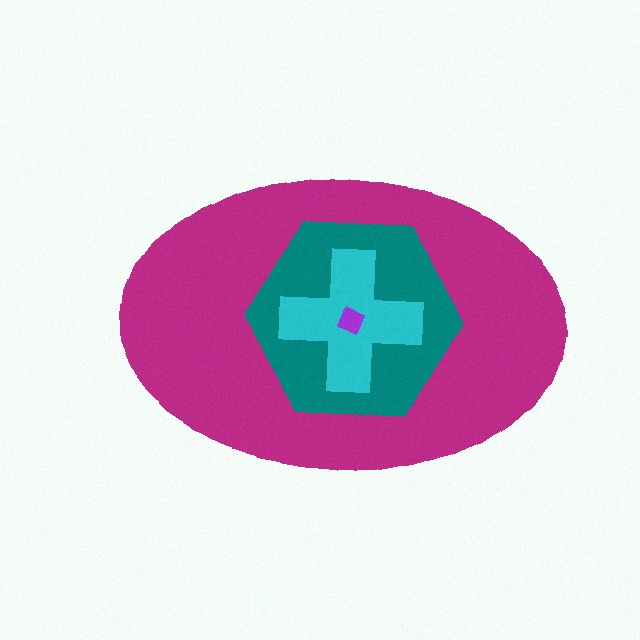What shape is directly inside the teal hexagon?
The cyan cross.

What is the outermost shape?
The magenta ellipse.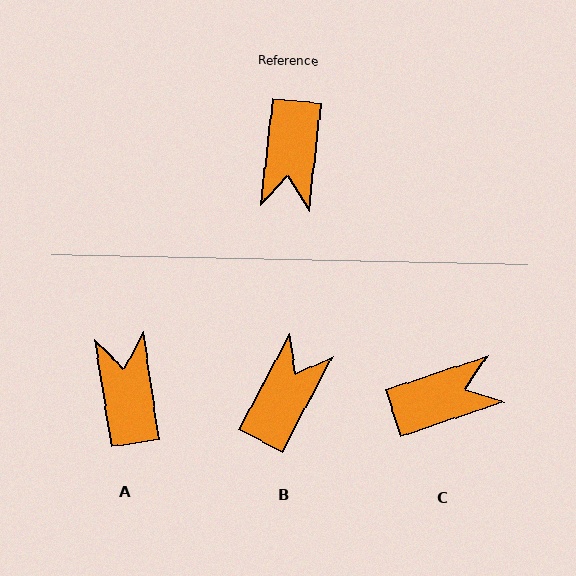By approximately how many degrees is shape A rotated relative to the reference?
Approximately 165 degrees clockwise.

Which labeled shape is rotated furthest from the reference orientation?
A, about 165 degrees away.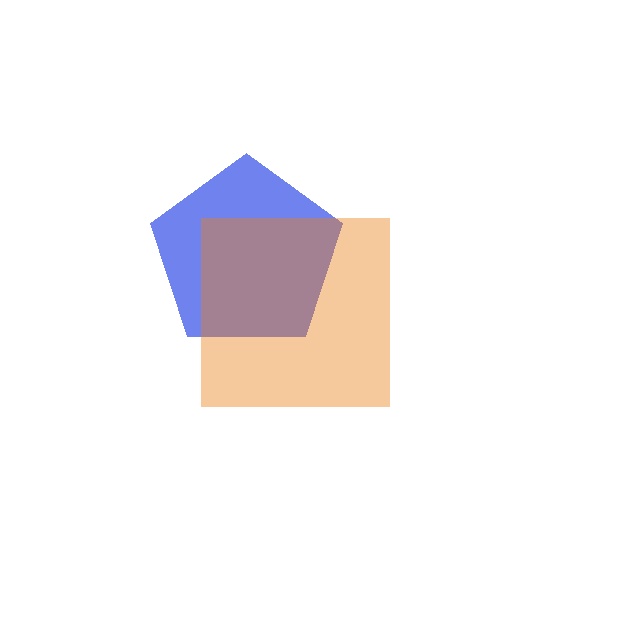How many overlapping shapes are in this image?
There are 2 overlapping shapes in the image.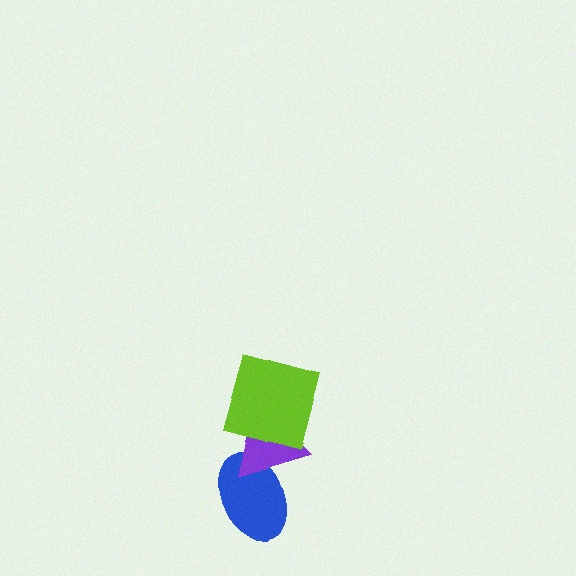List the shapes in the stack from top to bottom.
From top to bottom: the lime square, the purple triangle, the blue ellipse.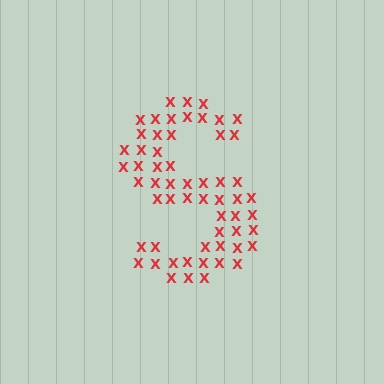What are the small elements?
The small elements are letter X's.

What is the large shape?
The large shape is the letter S.